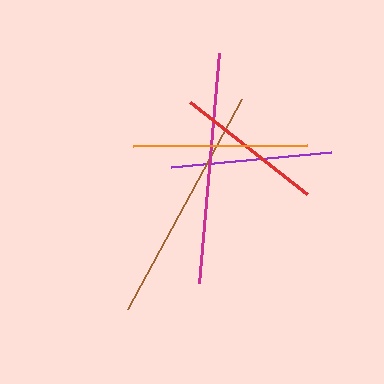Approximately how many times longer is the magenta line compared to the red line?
The magenta line is approximately 1.6 times the length of the red line.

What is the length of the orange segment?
The orange segment is approximately 174 pixels long.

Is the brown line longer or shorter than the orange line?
The brown line is longer than the orange line.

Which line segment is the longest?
The brown line is the longest at approximately 239 pixels.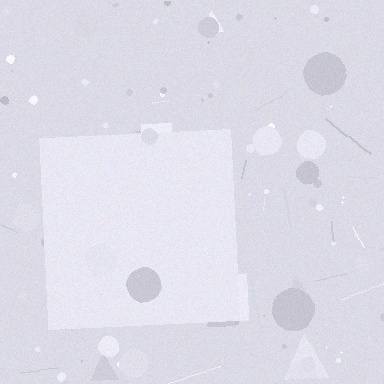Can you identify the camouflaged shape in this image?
The camouflaged shape is a square.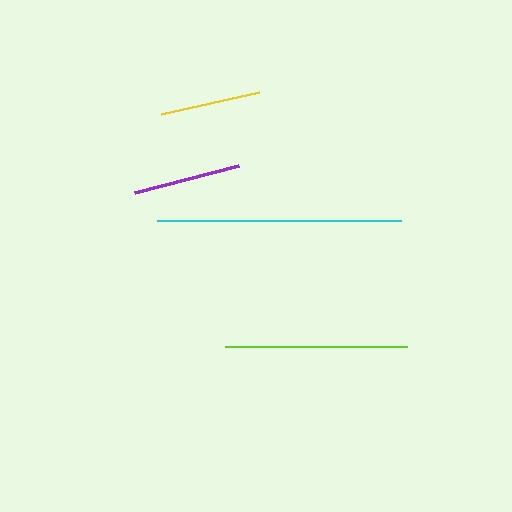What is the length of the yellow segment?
The yellow segment is approximately 101 pixels long.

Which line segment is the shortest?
The yellow line is the shortest at approximately 101 pixels.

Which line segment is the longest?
The cyan line is the longest at approximately 244 pixels.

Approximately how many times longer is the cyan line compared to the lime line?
The cyan line is approximately 1.3 times the length of the lime line.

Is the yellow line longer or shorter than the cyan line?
The cyan line is longer than the yellow line.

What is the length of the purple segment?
The purple segment is approximately 107 pixels long.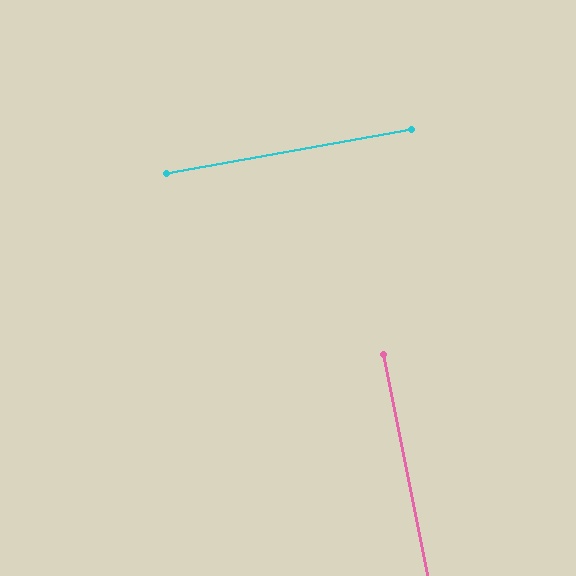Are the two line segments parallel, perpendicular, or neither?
Perpendicular — they meet at approximately 89°.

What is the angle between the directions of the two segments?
Approximately 89 degrees.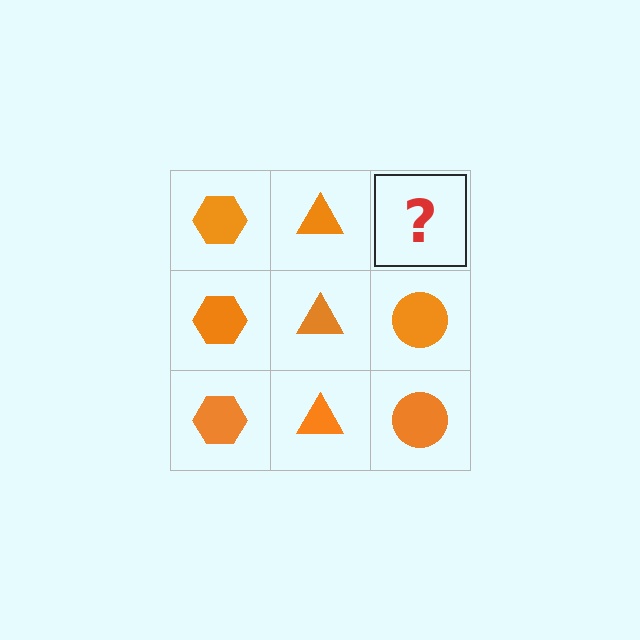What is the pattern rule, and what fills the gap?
The rule is that each column has a consistent shape. The gap should be filled with an orange circle.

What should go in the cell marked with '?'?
The missing cell should contain an orange circle.